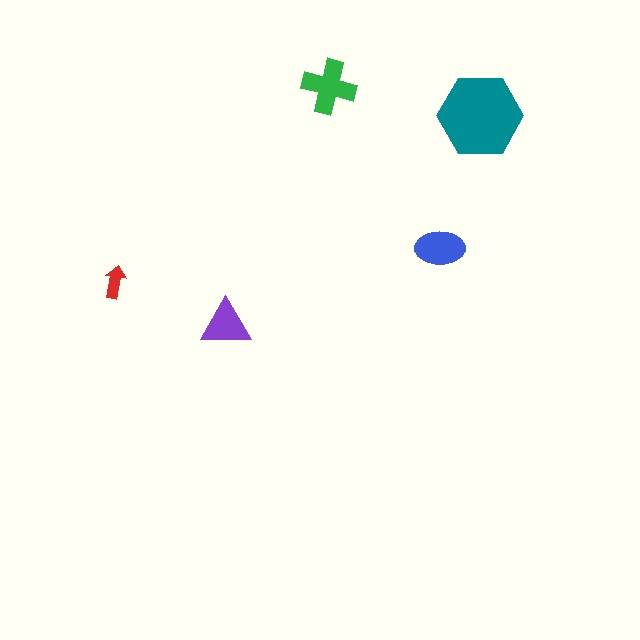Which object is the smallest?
The red arrow.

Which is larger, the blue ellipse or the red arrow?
The blue ellipse.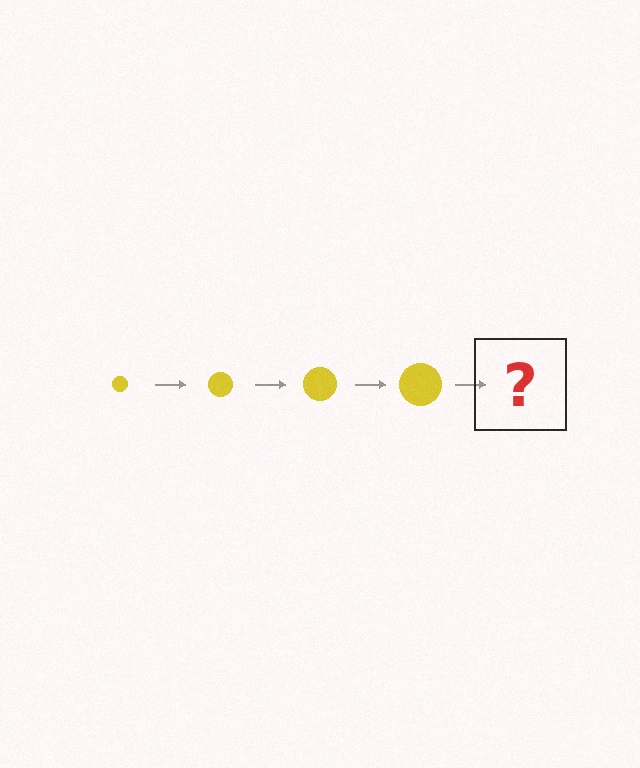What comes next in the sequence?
The next element should be a yellow circle, larger than the previous one.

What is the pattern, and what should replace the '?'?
The pattern is that the circle gets progressively larger each step. The '?' should be a yellow circle, larger than the previous one.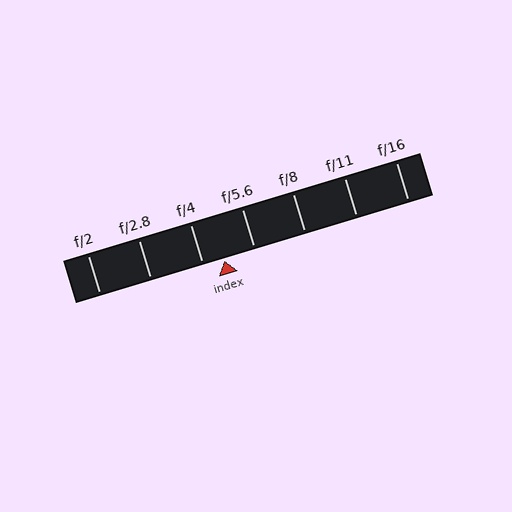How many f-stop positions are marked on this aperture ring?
There are 7 f-stop positions marked.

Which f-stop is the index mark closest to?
The index mark is closest to f/4.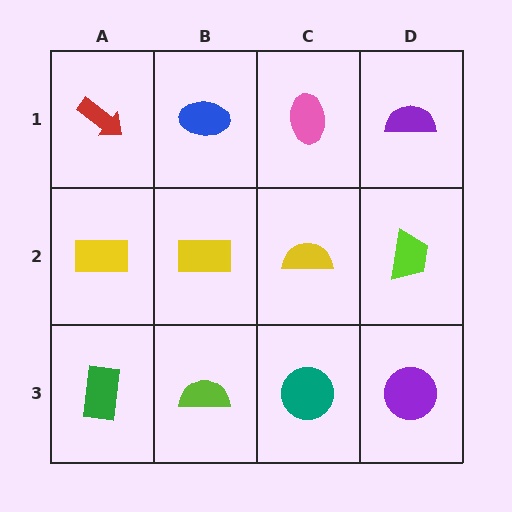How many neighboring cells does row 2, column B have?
4.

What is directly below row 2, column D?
A purple circle.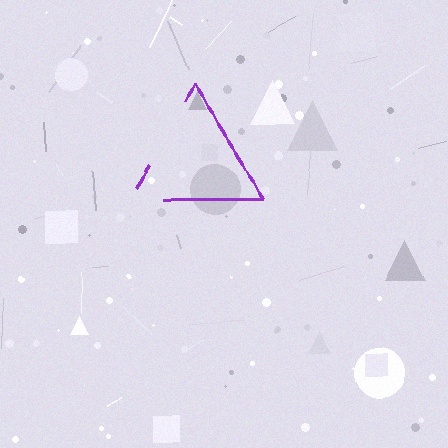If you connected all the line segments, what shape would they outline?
They would outline a triangle.